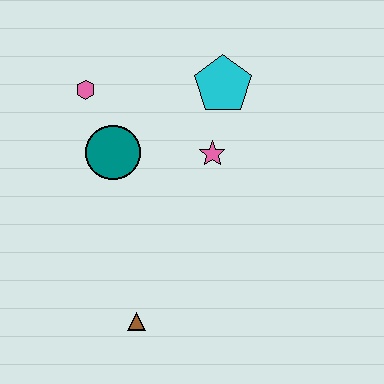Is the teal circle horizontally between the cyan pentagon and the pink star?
No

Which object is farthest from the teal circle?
The brown triangle is farthest from the teal circle.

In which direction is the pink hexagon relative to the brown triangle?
The pink hexagon is above the brown triangle.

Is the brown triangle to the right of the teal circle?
Yes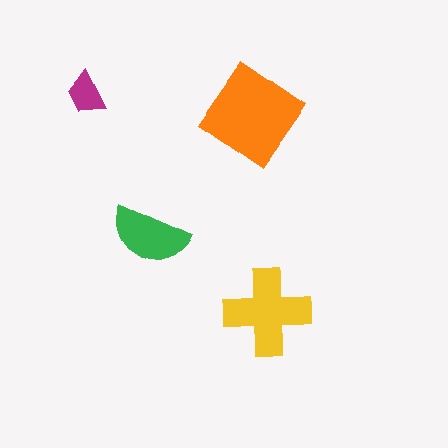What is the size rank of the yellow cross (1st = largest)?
2nd.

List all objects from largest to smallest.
The orange diamond, the yellow cross, the green semicircle, the magenta trapezoid.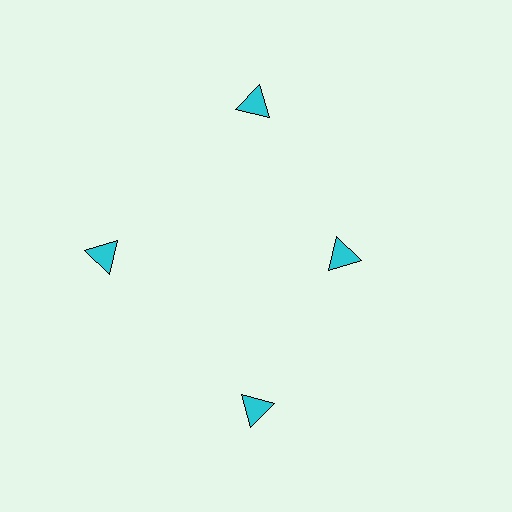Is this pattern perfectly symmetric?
No. The 4 cyan triangles are arranged in a ring, but one element near the 3 o'clock position is pulled inward toward the center, breaking the 4-fold rotational symmetry.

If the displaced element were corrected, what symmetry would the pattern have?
It would have 4-fold rotational symmetry — the pattern would map onto itself every 90 degrees.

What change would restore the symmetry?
The symmetry would be restored by moving it outward, back onto the ring so that all 4 triangles sit at equal angles and equal distance from the center.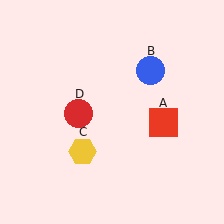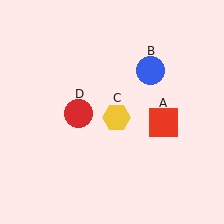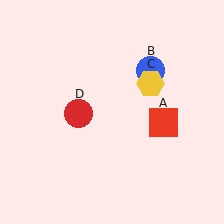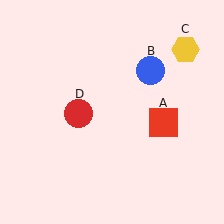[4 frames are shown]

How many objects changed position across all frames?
1 object changed position: yellow hexagon (object C).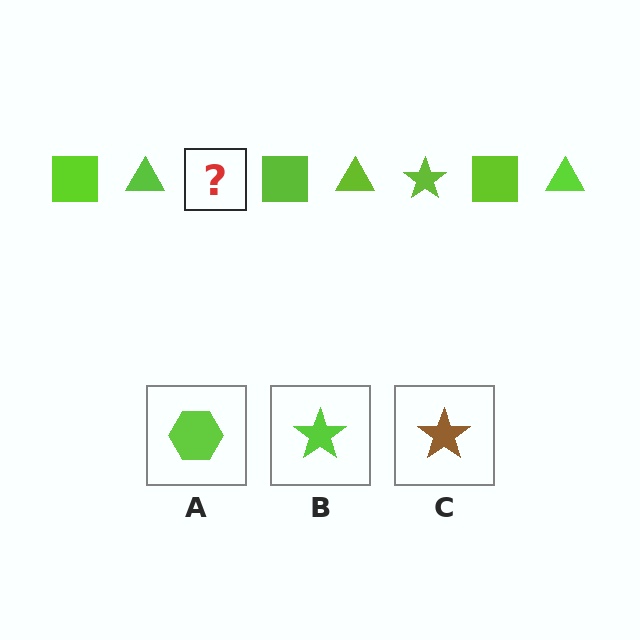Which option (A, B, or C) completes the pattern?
B.